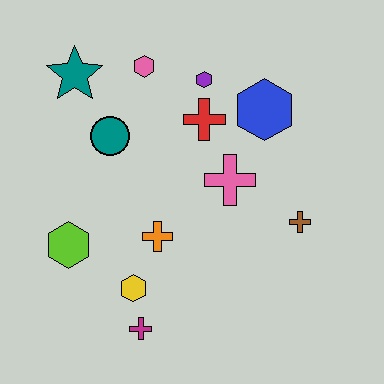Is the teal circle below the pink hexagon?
Yes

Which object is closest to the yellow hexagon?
The magenta cross is closest to the yellow hexagon.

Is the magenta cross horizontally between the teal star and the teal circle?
No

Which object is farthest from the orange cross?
The teal star is farthest from the orange cross.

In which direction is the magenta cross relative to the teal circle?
The magenta cross is below the teal circle.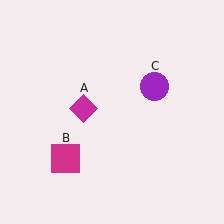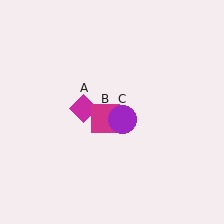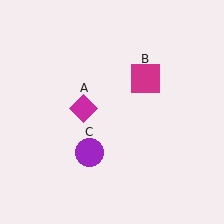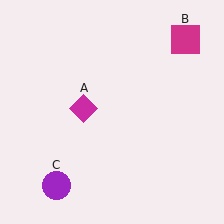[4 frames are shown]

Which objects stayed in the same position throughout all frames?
Magenta diamond (object A) remained stationary.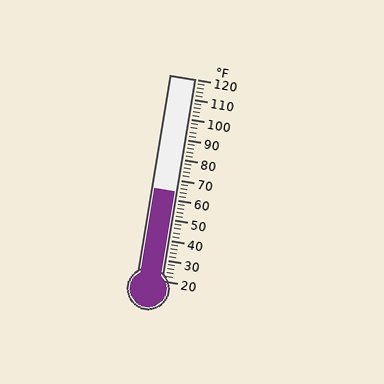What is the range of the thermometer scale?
The thermometer scale ranges from 20°F to 120°F.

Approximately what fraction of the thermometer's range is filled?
The thermometer is filled to approximately 45% of its range.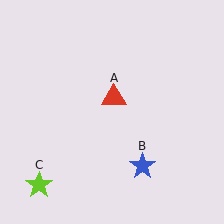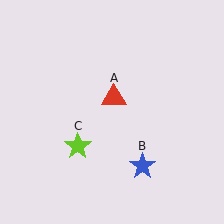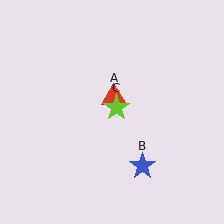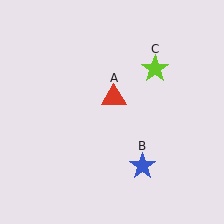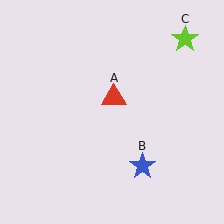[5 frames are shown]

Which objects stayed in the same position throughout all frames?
Red triangle (object A) and blue star (object B) remained stationary.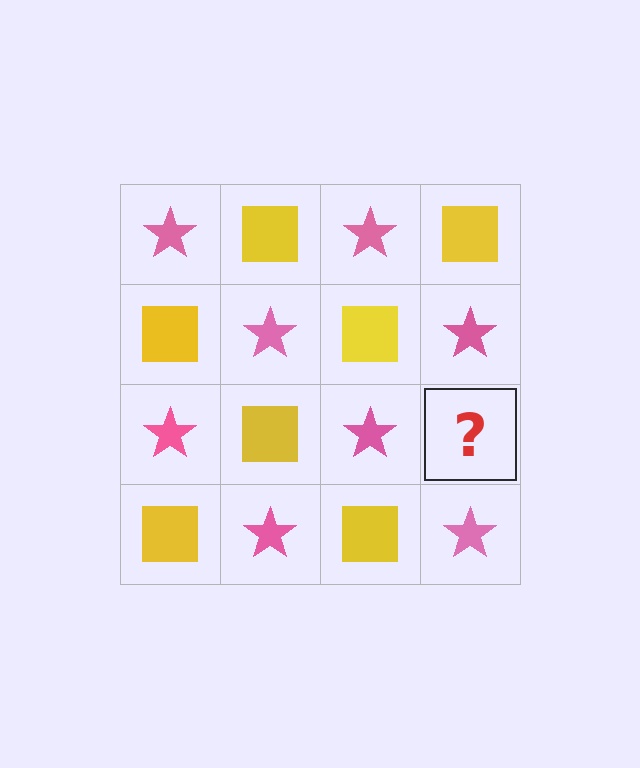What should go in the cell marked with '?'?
The missing cell should contain a yellow square.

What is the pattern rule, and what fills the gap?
The rule is that it alternates pink star and yellow square in a checkerboard pattern. The gap should be filled with a yellow square.